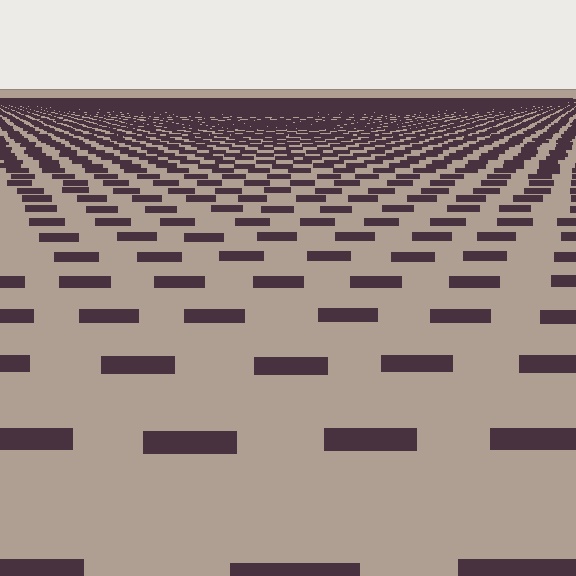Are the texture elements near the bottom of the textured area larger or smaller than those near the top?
Larger. Near the bottom, elements are closer to the viewer and appear at a bigger on-screen size.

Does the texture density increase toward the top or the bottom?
Density increases toward the top.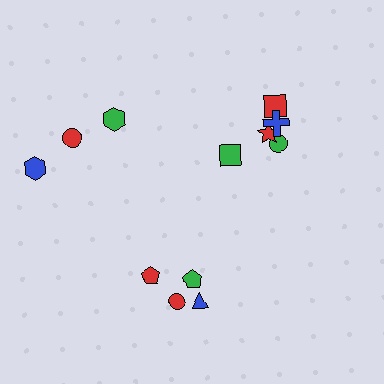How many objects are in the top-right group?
There are 5 objects.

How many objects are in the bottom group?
There are 4 objects.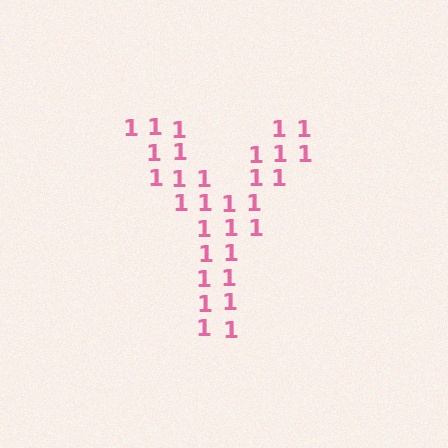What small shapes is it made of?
It is made of small digit 1's.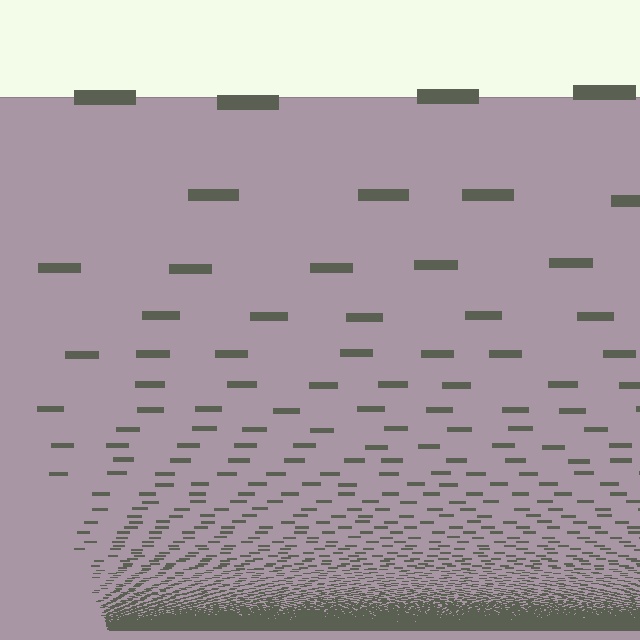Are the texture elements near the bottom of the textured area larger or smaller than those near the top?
Smaller. The gradient is inverted — elements near the bottom are smaller and denser.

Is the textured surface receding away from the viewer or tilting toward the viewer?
The surface appears to tilt toward the viewer. Texture elements get larger and sparser toward the top.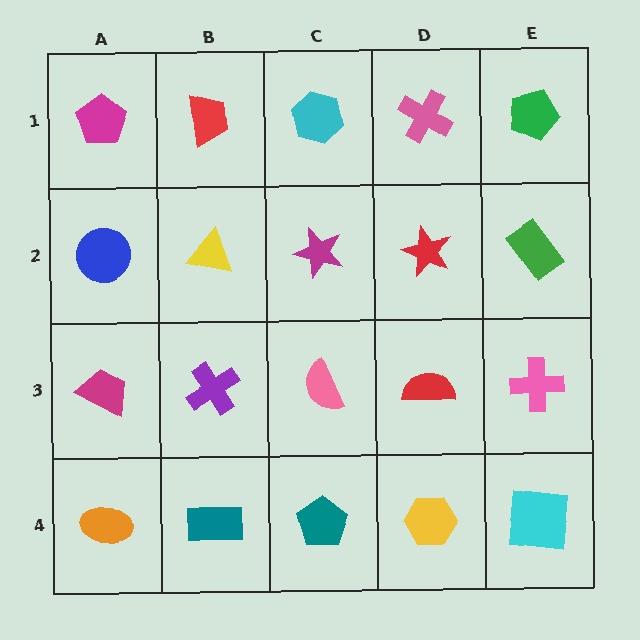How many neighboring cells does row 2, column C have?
4.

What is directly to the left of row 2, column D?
A magenta star.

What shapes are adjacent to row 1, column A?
A blue circle (row 2, column A), a red trapezoid (row 1, column B).